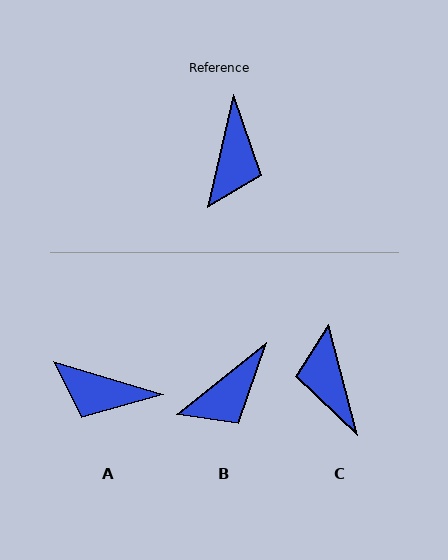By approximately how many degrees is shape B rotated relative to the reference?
Approximately 38 degrees clockwise.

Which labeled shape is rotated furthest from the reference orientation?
C, about 153 degrees away.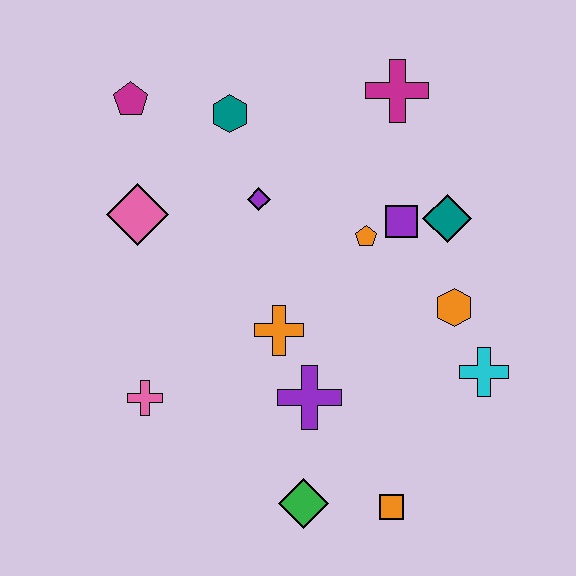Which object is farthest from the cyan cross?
The magenta pentagon is farthest from the cyan cross.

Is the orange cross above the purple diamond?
No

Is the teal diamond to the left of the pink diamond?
No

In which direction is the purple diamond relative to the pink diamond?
The purple diamond is to the right of the pink diamond.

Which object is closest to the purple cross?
The orange cross is closest to the purple cross.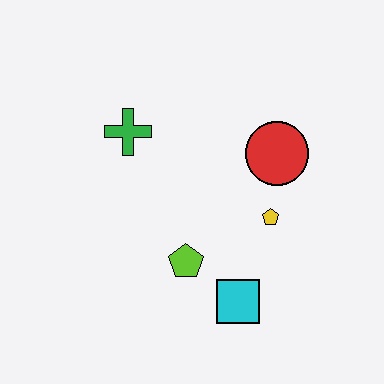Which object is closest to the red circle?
The yellow pentagon is closest to the red circle.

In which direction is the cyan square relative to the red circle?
The cyan square is below the red circle.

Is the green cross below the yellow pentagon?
No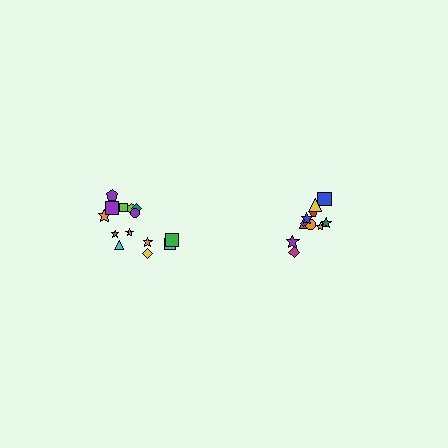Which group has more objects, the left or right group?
The left group.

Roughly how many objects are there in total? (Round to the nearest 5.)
Roughly 25 objects in total.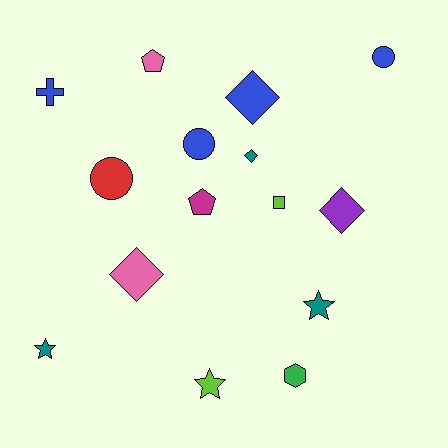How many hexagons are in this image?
There is 1 hexagon.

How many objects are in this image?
There are 15 objects.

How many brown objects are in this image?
There are no brown objects.